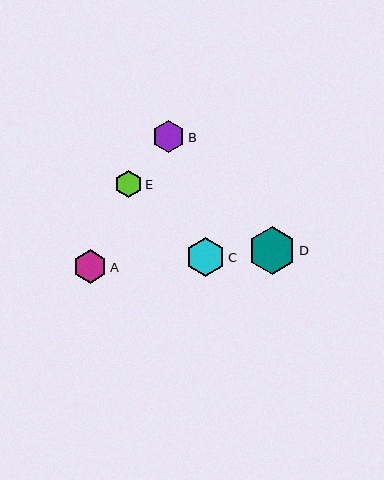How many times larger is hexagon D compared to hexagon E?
Hexagon D is approximately 1.7 times the size of hexagon E.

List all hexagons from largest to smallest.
From largest to smallest: D, C, A, B, E.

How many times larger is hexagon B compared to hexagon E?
Hexagon B is approximately 1.2 times the size of hexagon E.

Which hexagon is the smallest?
Hexagon E is the smallest with a size of approximately 27 pixels.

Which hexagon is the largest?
Hexagon D is the largest with a size of approximately 48 pixels.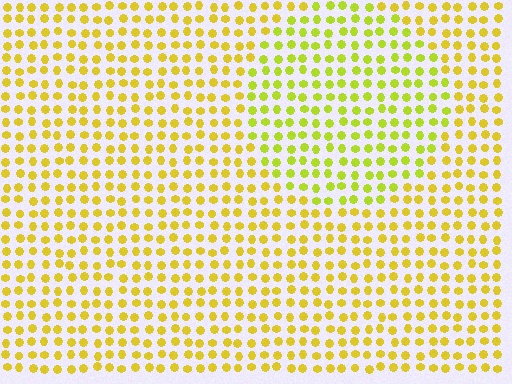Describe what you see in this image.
The image is filled with small yellow elements in a uniform arrangement. A circle-shaped region is visible where the elements are tinted to a slightly different hue, forming a subtle color boundary.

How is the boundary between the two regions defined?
The boundary is defined purely by a slight shift in hue (about 22 degrees). Spacing, size, and orientation are identical on both sides.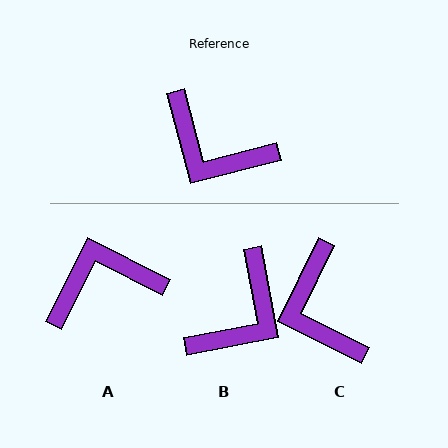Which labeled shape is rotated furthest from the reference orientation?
A, about 131 degrees away.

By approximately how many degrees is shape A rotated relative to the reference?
Approximately 131 degrees clockwise.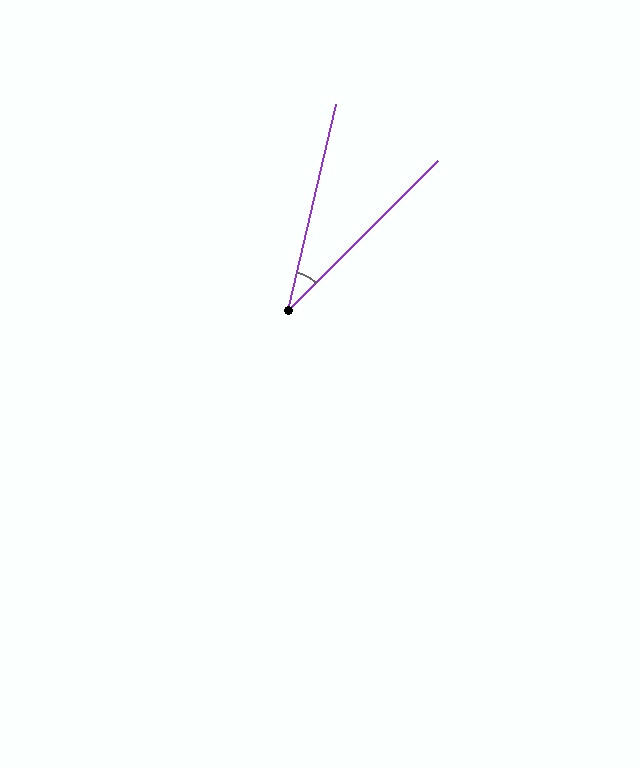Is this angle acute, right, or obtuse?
It is acute.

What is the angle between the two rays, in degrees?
Approximately 32 degrees.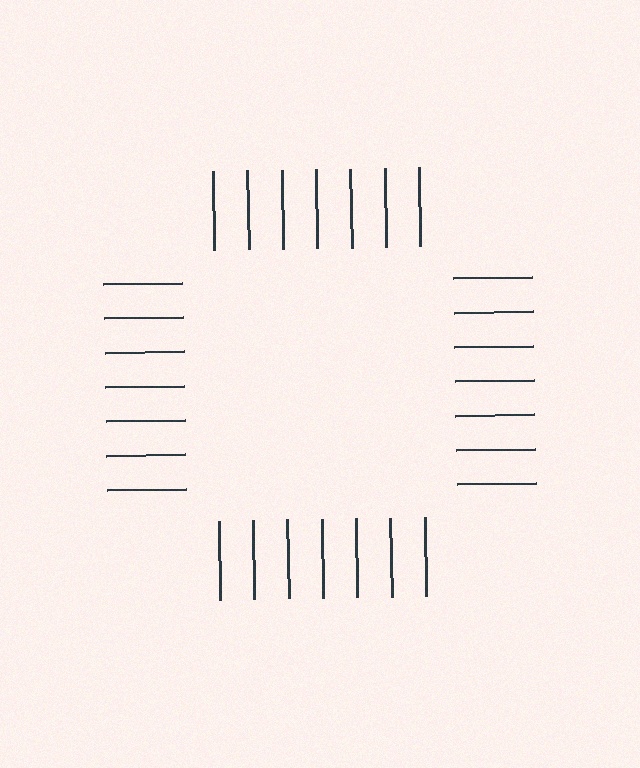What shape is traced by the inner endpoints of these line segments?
An illusory square — the line segments terminate on its edges but no continuous stroke is drawn.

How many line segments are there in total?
28 — 7 along each of the 4 edges.